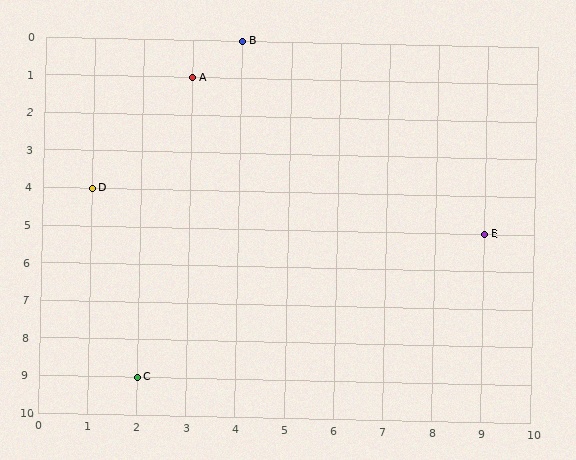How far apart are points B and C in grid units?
Points B and C are 2 columns and 9 rows apart (about 9.2 grid units diagonally).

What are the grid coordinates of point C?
Point C is at grid coordinates (2, 9).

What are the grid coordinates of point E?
Point E is at grid coordinates (9, 5).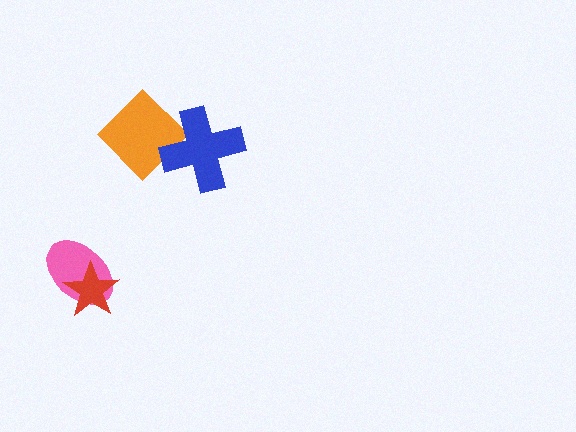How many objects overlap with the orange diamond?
1 object overlaps with the orange diamond.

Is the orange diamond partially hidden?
Yes, it is partially covered by another shape.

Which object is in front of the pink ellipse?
The red star is in front of the pink ellipse.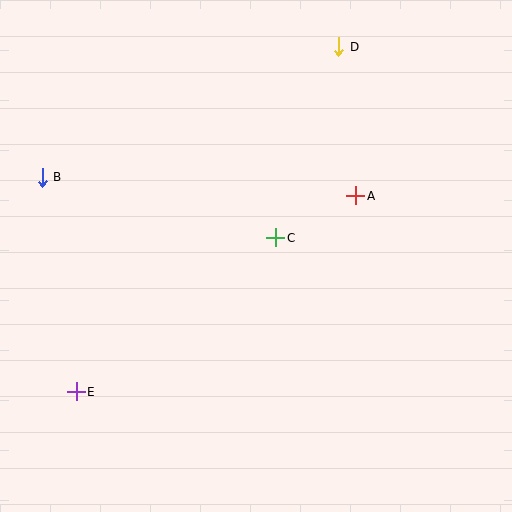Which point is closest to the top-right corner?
Point D is closest to the top-right corner.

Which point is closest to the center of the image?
Point C at (276, 238) is closest to the center.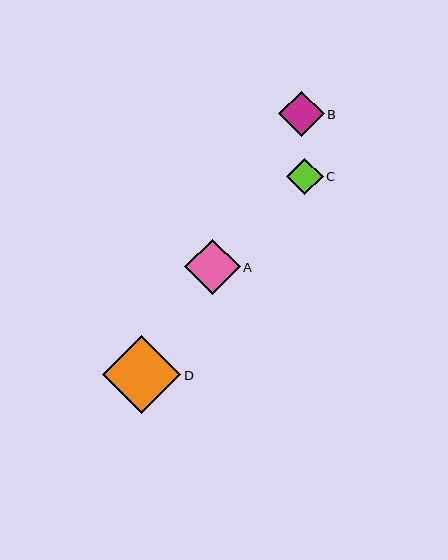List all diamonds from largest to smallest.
From largest to smallest: D, A, B, C.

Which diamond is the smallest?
Diamond C is the smallest with a size of approximately 37 pixels.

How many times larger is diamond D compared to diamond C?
Diamond D is approximately 2.1 times the size of diamond C.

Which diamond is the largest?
Diamond D is the largest with a size of approximately 78 pixels.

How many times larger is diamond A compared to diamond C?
Diamond A is approximately 1.5 times the size of diamond C.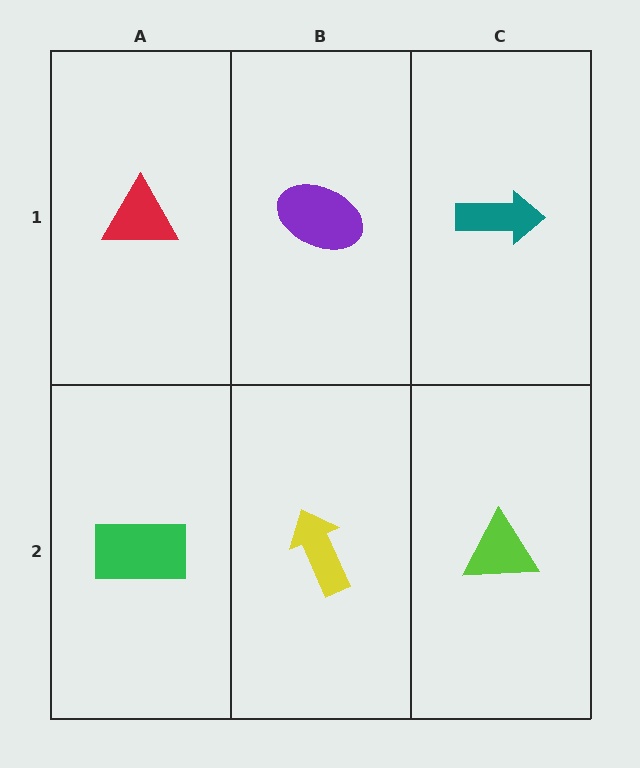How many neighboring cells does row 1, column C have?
2.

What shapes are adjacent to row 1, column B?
A yellow arrow (row 2, column B), a red triangle (row 1, column A), a teal arrow (row 1, column C).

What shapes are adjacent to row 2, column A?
A red triangle (row 1, column A), a yellow arrow (row 2, column B).